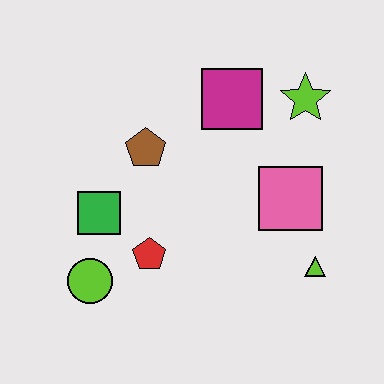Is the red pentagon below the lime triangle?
No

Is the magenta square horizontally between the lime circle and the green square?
No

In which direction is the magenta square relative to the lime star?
The magenta square is to the left of the lime star.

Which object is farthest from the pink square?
The lime circle is farthest from the pink square.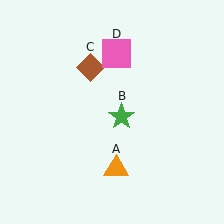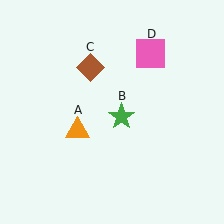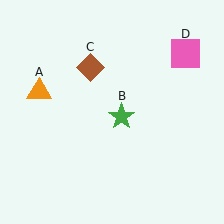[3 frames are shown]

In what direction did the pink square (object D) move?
The pink square (object D) moved right.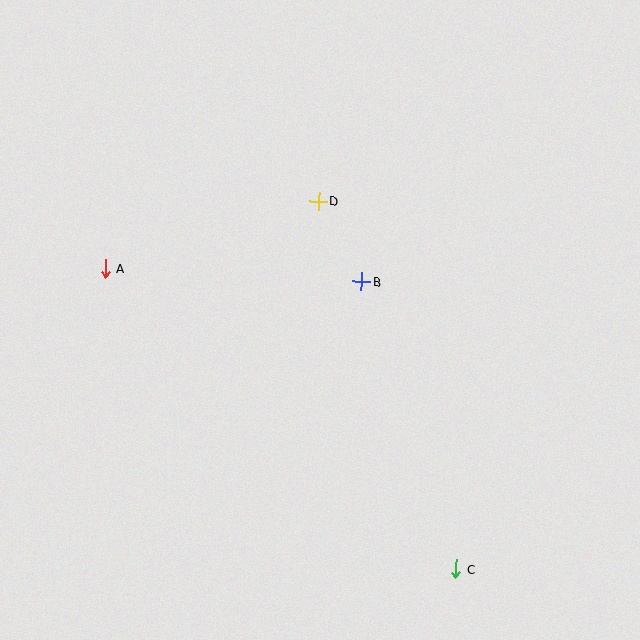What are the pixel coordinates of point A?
Point A is at (105, 268).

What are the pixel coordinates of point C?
Point C is at (456, 569).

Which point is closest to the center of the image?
Point B at (361, 282) is closest to the center.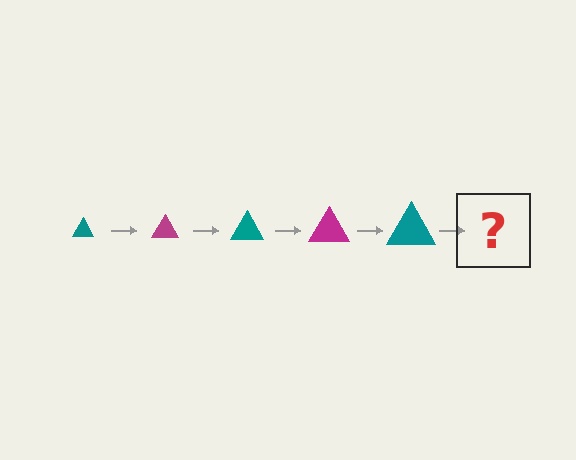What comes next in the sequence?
The next element should be a magenta triangle, larger than the previous one.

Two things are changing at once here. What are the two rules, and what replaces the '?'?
The two rules are that the triangle grows larger each step and the color cycles through teal and magenta. The '?' should be a magenta triangle, larger than the previous one.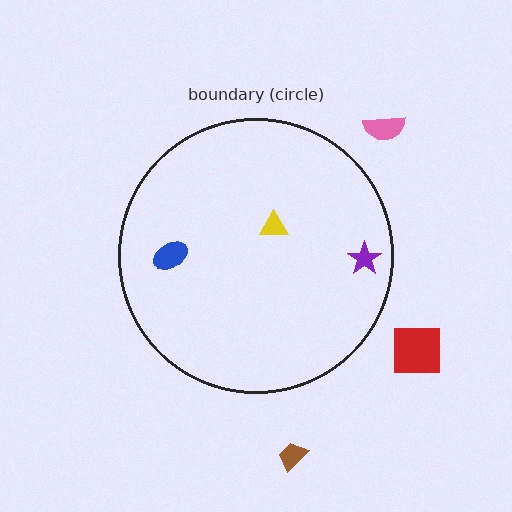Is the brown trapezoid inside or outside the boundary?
Outside.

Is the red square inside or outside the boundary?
Outside.